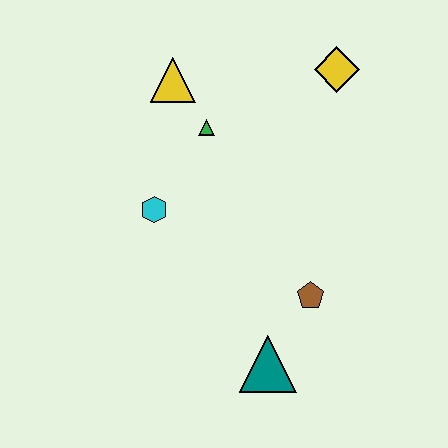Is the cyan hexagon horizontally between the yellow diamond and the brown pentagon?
No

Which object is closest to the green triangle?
The yellow triangle is closest to the green triangle.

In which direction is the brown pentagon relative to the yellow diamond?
The brown pentagon is below the yellow diamond.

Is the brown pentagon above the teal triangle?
Yes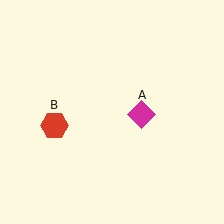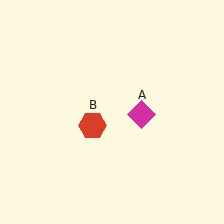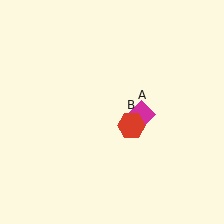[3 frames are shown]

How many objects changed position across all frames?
1 object changed position: red hexagon (object B).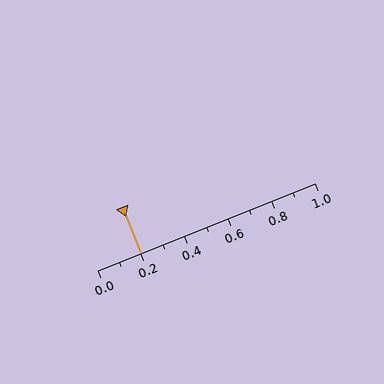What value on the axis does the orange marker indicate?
The marker indicates approximately 0.2.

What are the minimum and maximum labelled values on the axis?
The axis runs from 0.0 to 1.0.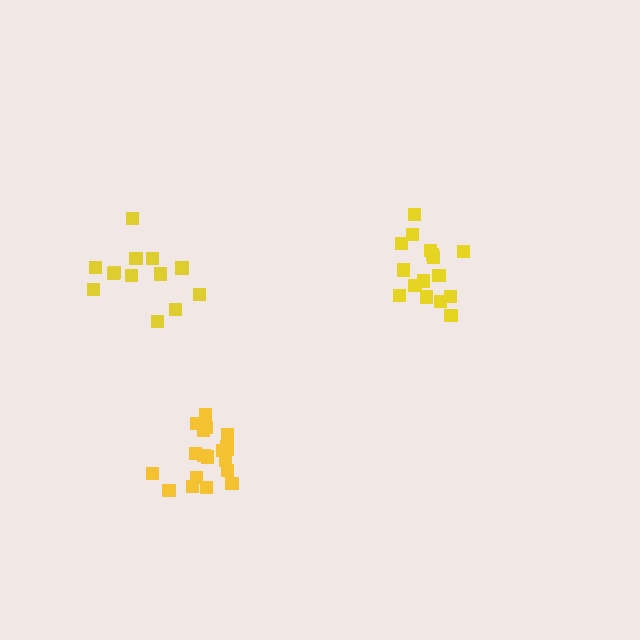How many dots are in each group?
Group 1: 19 dots, Group 2: 16 dots, Group 3: 13 dots (48 total).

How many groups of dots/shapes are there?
There are 3 groups.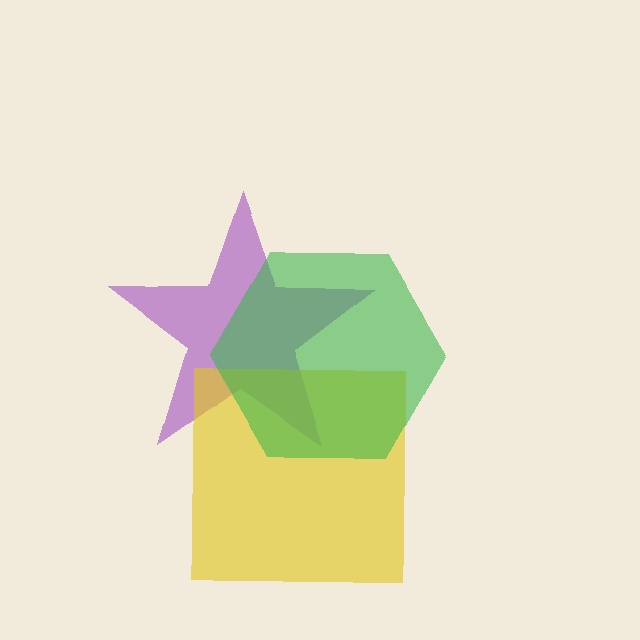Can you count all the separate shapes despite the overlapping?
Yes, there are 3 separate shapes.